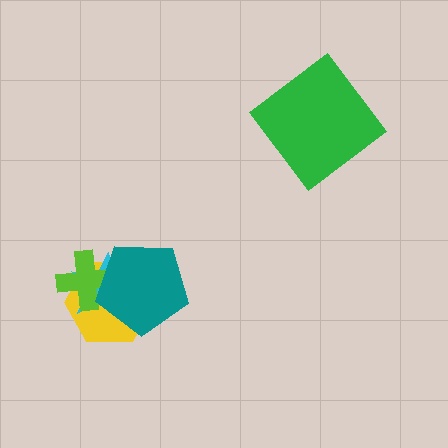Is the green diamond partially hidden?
No, no other shape covers it.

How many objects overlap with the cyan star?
3 objects overlap with the cyan star.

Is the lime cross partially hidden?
Yes, it is partially covered by another shape.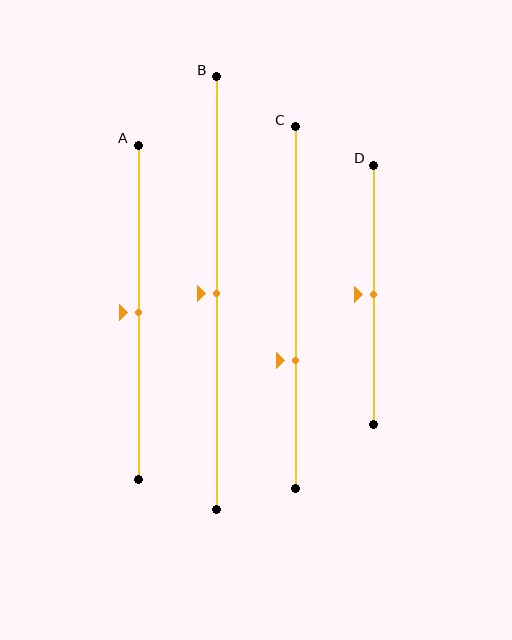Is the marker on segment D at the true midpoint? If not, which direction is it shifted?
Yes, the marker on segment D is at the true midpoint.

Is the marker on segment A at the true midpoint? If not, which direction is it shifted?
Yes, the marker on segment A is at the true midpoint.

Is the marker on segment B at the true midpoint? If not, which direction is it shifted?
Yes, the marker on segment B is at the true midpoint.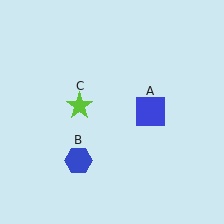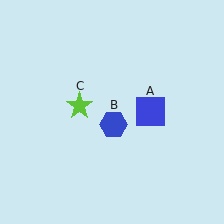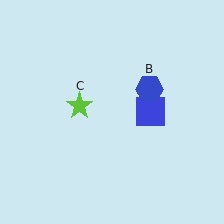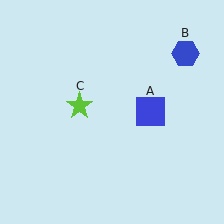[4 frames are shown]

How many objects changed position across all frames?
1 object changed position: blue hexagon (object B).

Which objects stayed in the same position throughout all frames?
Blue square (object A) and lime star (object C) remained stationary.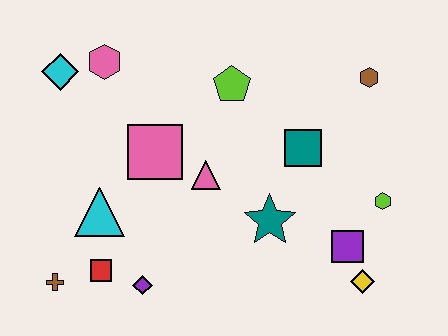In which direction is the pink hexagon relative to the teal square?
The pink hexagon is to the left of the teal square.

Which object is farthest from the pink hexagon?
The yellow diamond is farthest from the pink hexagon.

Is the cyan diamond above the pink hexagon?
No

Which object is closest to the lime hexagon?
The purple square is closest to the lime hexagon.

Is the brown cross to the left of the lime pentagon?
Yes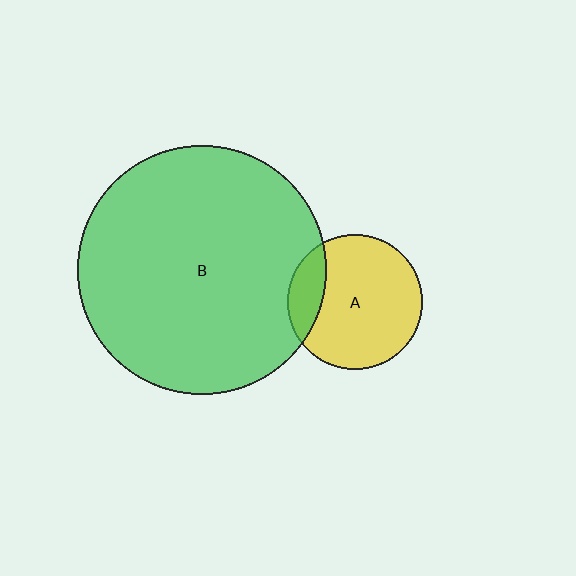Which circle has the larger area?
Circle B (green).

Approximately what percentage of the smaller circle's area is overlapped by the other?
Approximately 20%.